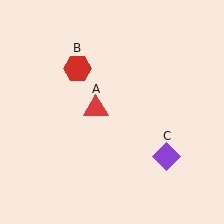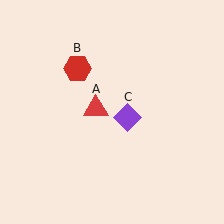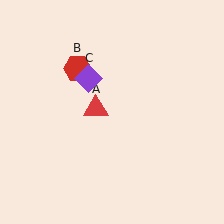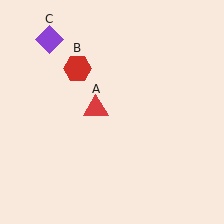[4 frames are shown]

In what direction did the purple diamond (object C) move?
The purple diamond (object C) moved up and to the left.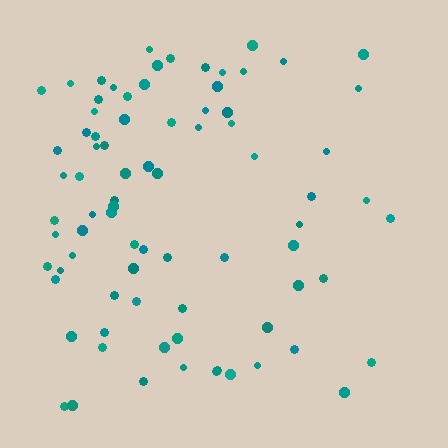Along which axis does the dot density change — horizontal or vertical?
Horizontal.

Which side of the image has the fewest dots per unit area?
The right.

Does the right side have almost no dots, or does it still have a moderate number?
Still a moderate number, just noticeably fewer than the left.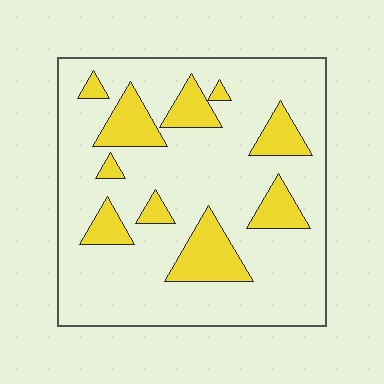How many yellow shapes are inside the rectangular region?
10.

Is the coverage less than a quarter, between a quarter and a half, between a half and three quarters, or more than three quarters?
Less than a quarter.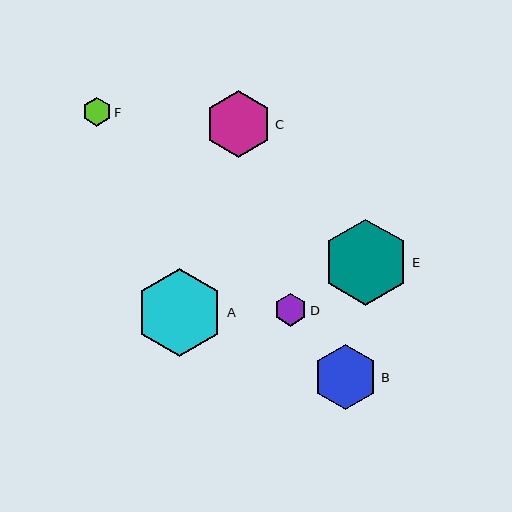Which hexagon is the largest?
Hexagon A is the largest with a size of approximately 88 pixels.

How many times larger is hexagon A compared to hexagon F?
Hexagon A is approximately 3.1 times the size of hexagon F.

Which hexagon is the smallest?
Hexagon F is the smallest with a size of approximately 28 pixels.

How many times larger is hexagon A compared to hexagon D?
Hexagon A is approximately 2.7 times the size of hexagon D.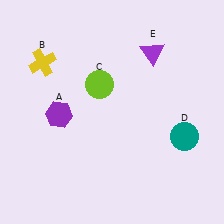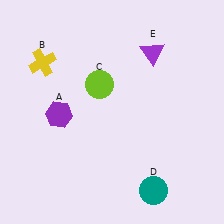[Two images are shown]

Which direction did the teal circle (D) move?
The teal circle (D) moved down.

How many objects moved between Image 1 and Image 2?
1 object moved between the two images.